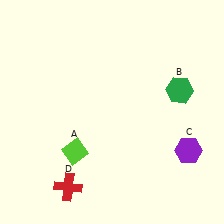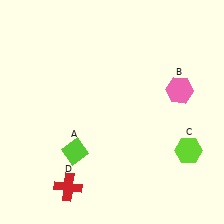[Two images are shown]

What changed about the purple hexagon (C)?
In Image 1, C is purple. In Image 2, it changed to lime.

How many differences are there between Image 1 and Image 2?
There are 2 differences between the two images.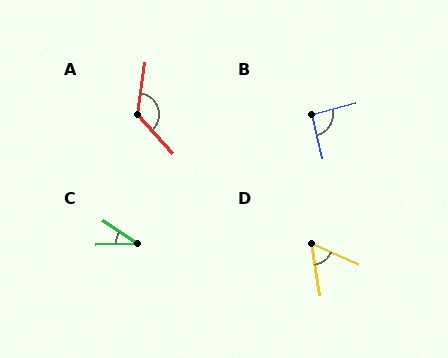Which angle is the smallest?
C, at approximately 35 degrees.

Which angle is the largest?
A, at approximately 129 degrees.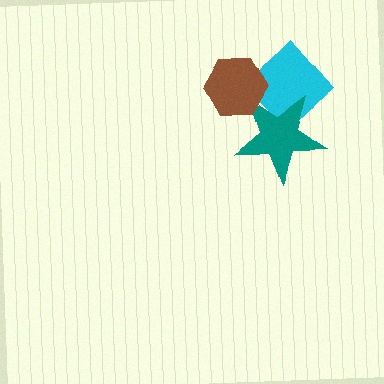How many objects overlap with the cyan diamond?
2 objects overlap with the cyan diamond.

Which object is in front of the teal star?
The brown hexagon is in front of the teal star.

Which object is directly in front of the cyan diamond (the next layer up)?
The teal star is directly in front of the cyan diamond.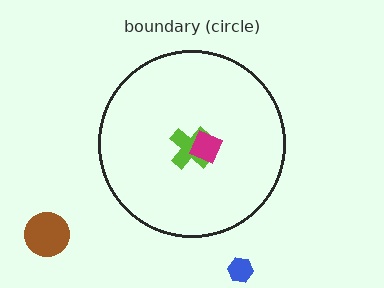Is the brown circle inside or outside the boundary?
Outside.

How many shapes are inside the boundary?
2 inside, 2 outside.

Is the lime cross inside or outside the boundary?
Inside.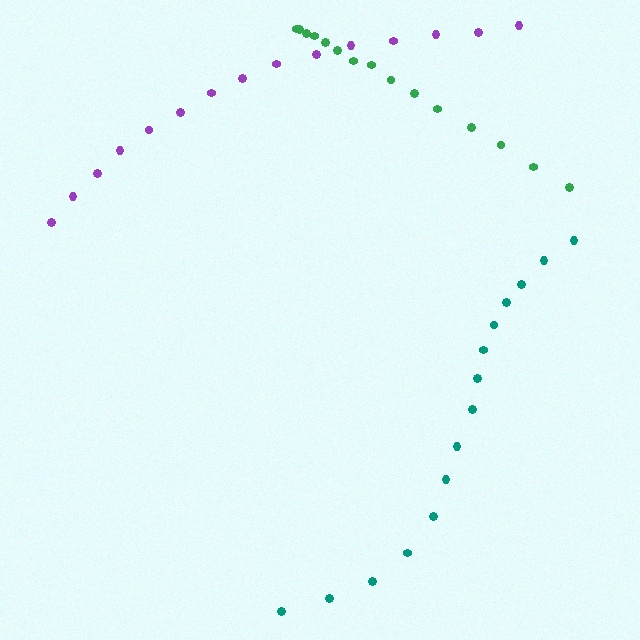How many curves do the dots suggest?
There are 3 distinct paths.